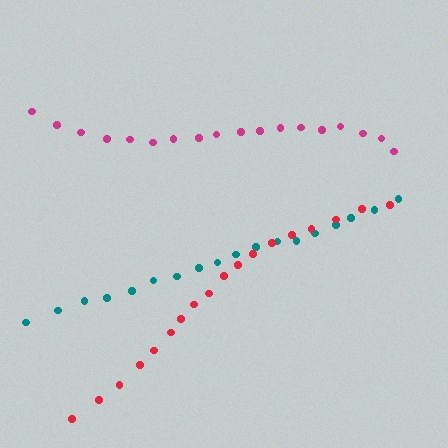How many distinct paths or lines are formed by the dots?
There are 3 distinct paths.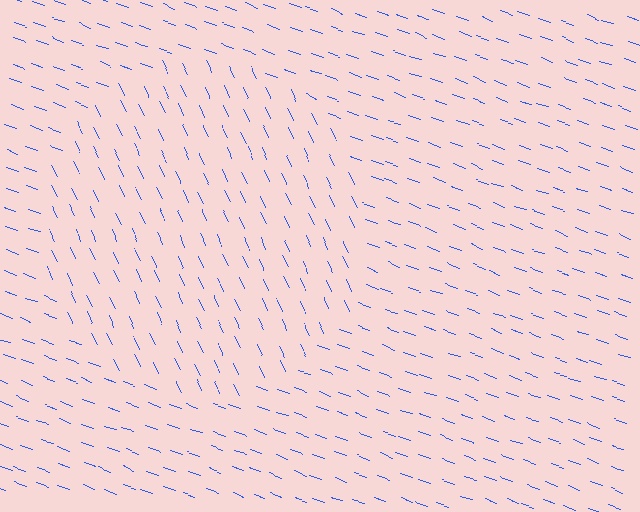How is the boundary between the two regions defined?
The boundary is defined purely by a change in line orientation (approximately 45 degrees difference). All lines are the same color and thickness.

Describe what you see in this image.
The image is filled with small blue line segments. A circle region in the image has lines oriented differently from the surrounding lines, creating a visible texture boundary.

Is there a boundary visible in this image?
Yes, there is a texture boundary formed by a change in line orientation.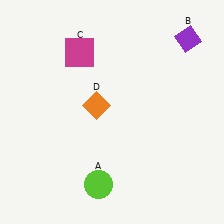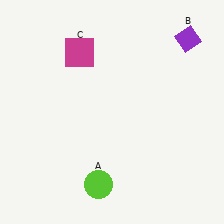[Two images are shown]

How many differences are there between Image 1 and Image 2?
There is 1 difference between the two images.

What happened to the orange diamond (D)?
The orange diamond (D) was removed in Image 2. It was in the top-left area of Image 1.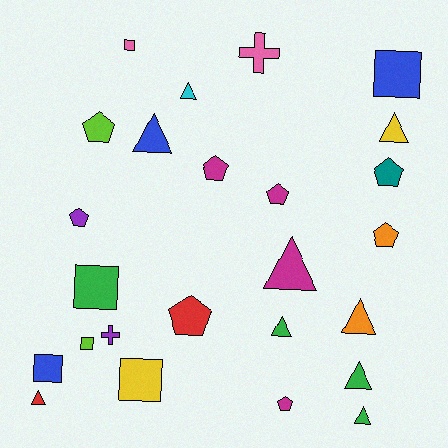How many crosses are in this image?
There are 2 crosses.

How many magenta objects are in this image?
There are 4 magenta objects.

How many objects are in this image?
There are 25 objects.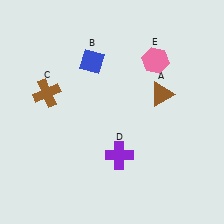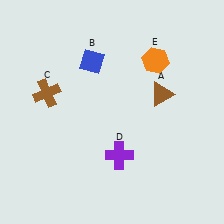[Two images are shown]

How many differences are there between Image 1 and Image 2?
There is 1 difference between the two images.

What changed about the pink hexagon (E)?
In Image 1, E is pink. In Image 2, it changed to orange.